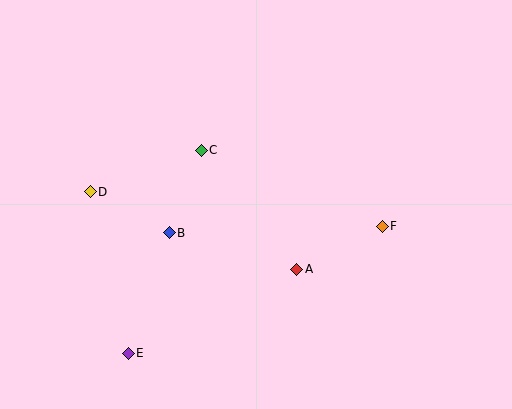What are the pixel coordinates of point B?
Point B is at (169, 233).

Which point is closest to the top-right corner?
Point F is closest to the top-right corner.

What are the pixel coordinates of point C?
Point C is at (201, 150).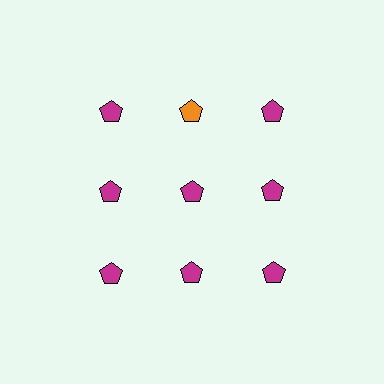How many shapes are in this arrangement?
There are 9 shapes arranged in a grid pattern.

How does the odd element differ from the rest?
It has a different color: orange instead of magenta.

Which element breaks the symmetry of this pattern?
The orange pentagon in the top row, second from left column breaks the symmetry. All other shapes are magenta pentagons.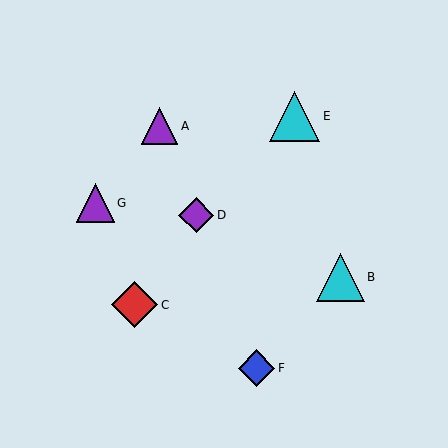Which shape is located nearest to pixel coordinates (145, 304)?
The red diamond (labeled C) at (135, 305) is nearest to that location.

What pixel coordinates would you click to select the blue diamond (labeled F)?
Click at (257, 368) to select the blue diamond F.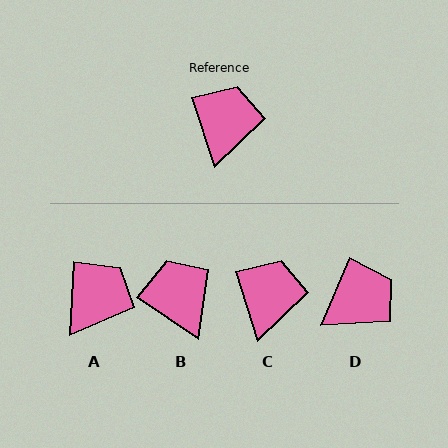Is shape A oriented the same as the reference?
No, it is off by about 21 degrees.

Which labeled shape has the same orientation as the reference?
C.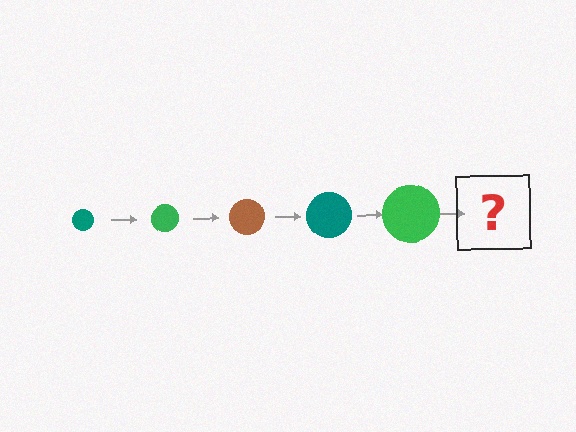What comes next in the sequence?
The next element should be a brown circle, larger than the previous one.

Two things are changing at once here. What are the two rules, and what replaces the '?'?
The two rules are that the circle grows larger each step and the color cycles through teal, green, and brown. The '?' should be a brown circle, larger than the previous one.